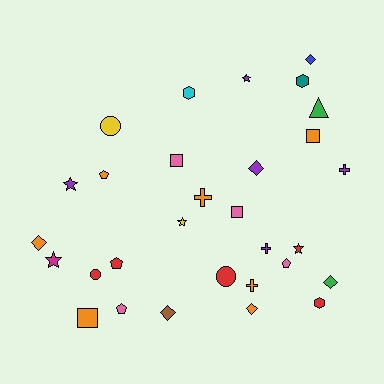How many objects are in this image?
There are 30 objects.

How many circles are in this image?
There are 3 circles.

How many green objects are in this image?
There are 2 green objects.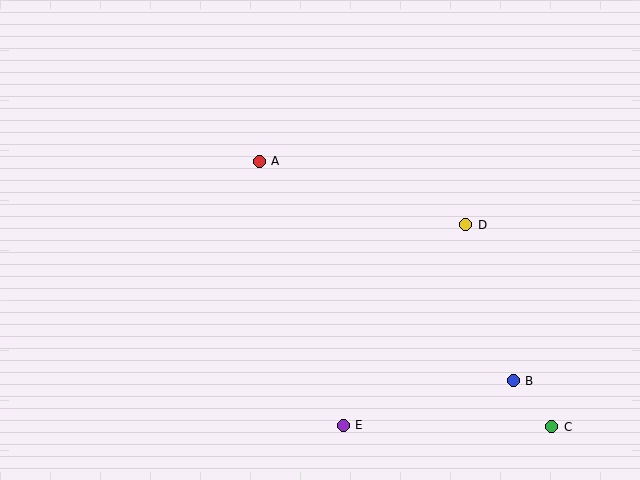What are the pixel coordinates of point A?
Point A is at (259, 161).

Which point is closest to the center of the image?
Point A at (259, 161) is closest to the center.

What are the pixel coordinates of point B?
Point B is at (513, 381).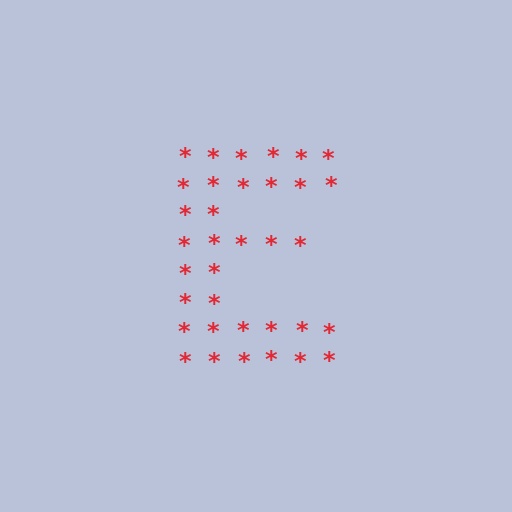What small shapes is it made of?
It is made of small asterisks.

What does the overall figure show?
The overall figure shows the letter E.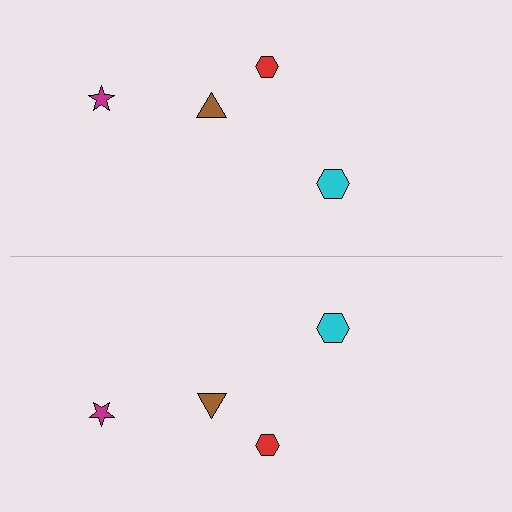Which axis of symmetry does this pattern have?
The pattern has a horizontal axis of symmetry running through the center of the image.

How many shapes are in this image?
There are 8 shapes in this image.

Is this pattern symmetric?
Yes, this pattern has bilateral (reflection) symmetry.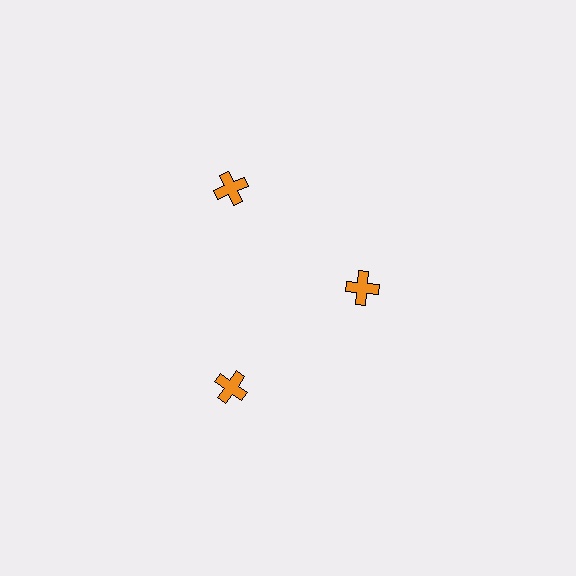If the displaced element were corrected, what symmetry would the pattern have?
It would have 3-fold rotational symmetry — the pattern would map onto itself every 120 degrees.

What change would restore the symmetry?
The symmetry would be restored by moving it outward, back onto the ring so that all 3 crosses sit at equal angles and equal distance from the center.